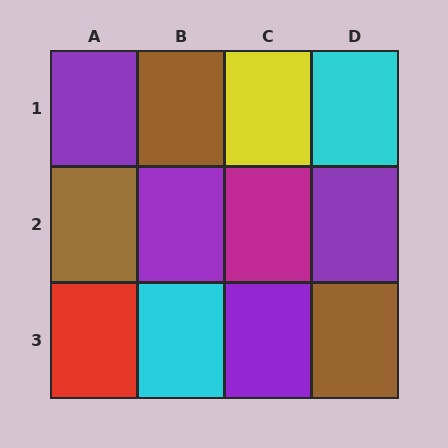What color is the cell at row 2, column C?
Magenta.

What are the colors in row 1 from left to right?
Purple, brown, yellow, cyan.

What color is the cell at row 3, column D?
Brown.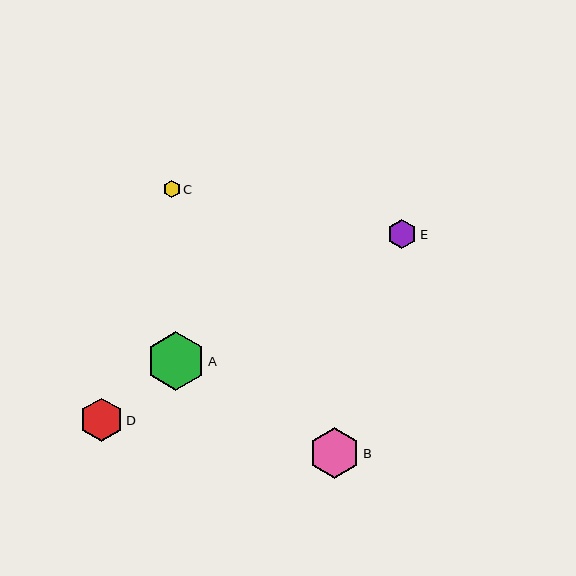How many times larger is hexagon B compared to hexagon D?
Hexagon B is approximately 1.2 times the size of hexagon D.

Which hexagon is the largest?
Hexagon A is the largest with a size of approximately 59 pixels.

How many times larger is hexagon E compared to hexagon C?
Hexagon E is approximately 1.7 times the size of hexagon C.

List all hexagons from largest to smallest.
From largest to smallest: A, B, D, E, C.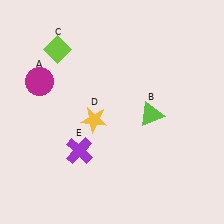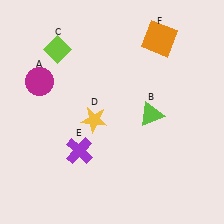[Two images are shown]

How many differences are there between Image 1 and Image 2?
There is 1 difference between the two images.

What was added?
An orange square (F) was added in Image 2.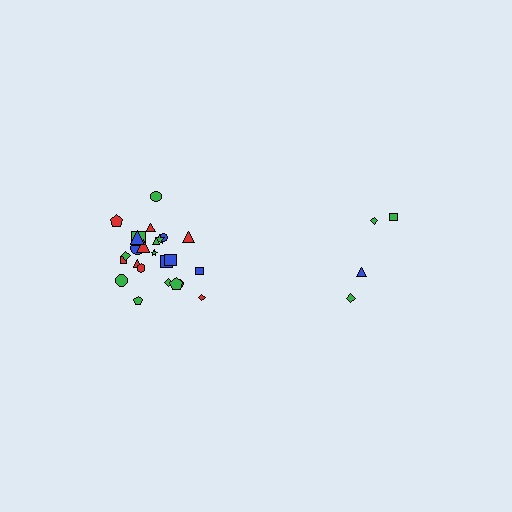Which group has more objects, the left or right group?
The left group.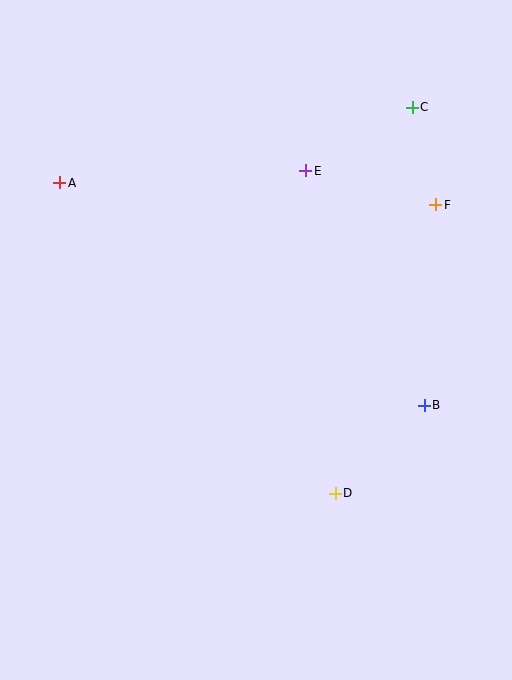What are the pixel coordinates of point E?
Point E is at (306, 171).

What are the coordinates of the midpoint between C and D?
The midpoint between C and D is at (374, 300).